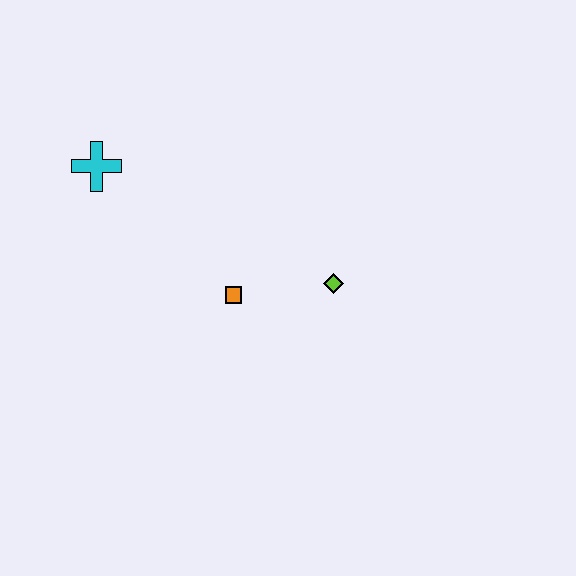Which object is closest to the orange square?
The lime diamond is closest to the orange square.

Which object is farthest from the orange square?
The cyan cross is farthest from the orange square.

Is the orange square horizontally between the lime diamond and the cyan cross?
Yes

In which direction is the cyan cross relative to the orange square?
The cyan cross is to the left of the orange square.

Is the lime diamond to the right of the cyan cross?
Yes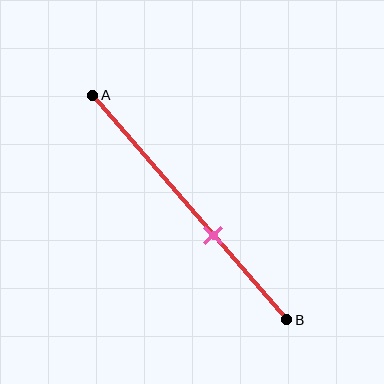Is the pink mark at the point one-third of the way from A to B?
No, the mark is at about 60% from A, not at the 33% one-third point.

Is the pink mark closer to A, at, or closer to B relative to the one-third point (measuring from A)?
The pink mark is closer to point B than the one-third point of segment AB.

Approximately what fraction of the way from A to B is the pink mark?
The pink mark is approximately 60% of the way from A to B.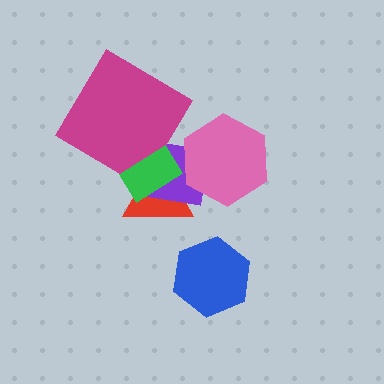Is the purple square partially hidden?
Yes, it is partially covered by another shape.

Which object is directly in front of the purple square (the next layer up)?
The pink hexagon is directly in front of the purple square.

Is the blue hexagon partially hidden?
No, no other shape covers it.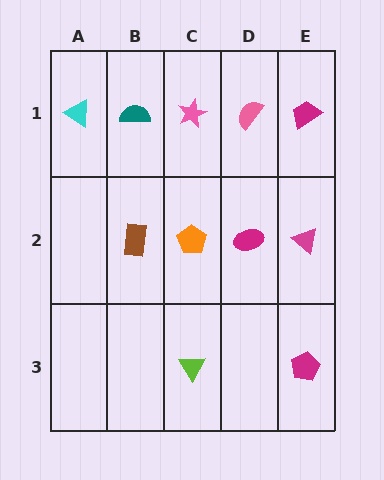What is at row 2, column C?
An orange pentagon.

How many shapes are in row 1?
5 shapes.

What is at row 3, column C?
A lime triangle.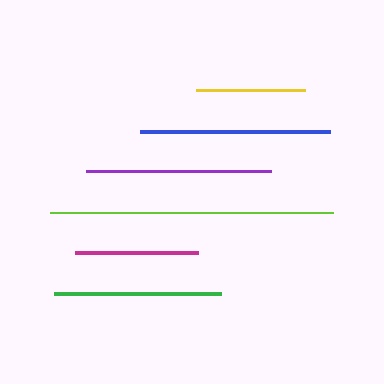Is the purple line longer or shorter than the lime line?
The lime line is longer than the purple line.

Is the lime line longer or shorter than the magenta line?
The lime line is longer than the magenta line.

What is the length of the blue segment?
The blue segment is approximately 190 pixels long.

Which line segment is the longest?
The lime line is the longest at approximately 284 pixels.